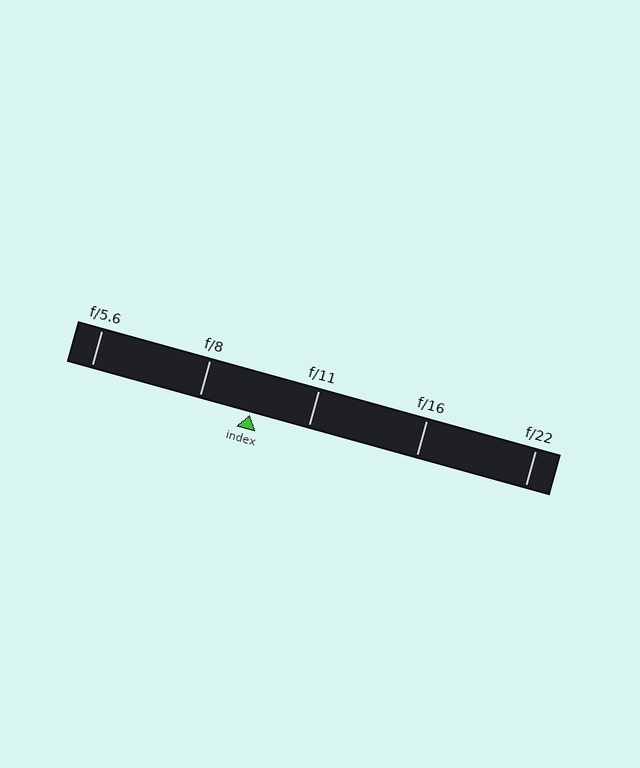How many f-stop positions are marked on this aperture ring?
There are 5 f-stop positions marked.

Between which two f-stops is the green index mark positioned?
The index mark is between f/8 and f/11.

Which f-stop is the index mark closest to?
The index mark is closest to f/8.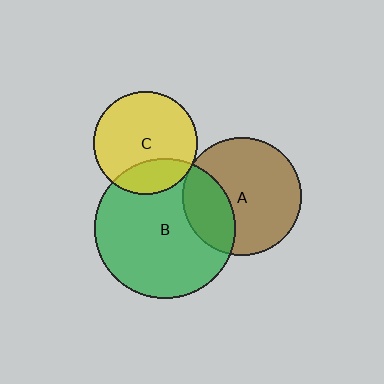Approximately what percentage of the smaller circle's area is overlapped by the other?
Approximately 5%.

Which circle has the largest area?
Circle B (green).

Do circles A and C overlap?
Yes.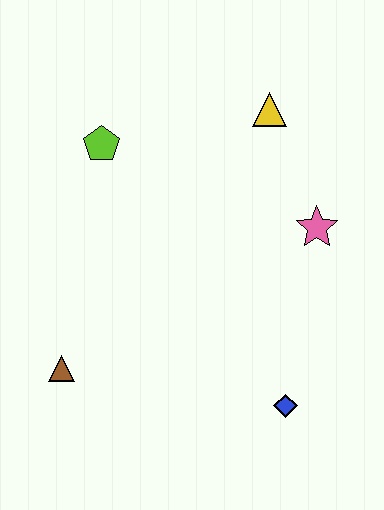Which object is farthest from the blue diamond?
The lime pentagon is farthest from the blue diamond.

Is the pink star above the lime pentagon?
No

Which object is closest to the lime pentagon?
The yellow triangle is closest to the lime pentagon.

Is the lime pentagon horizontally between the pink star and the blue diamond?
No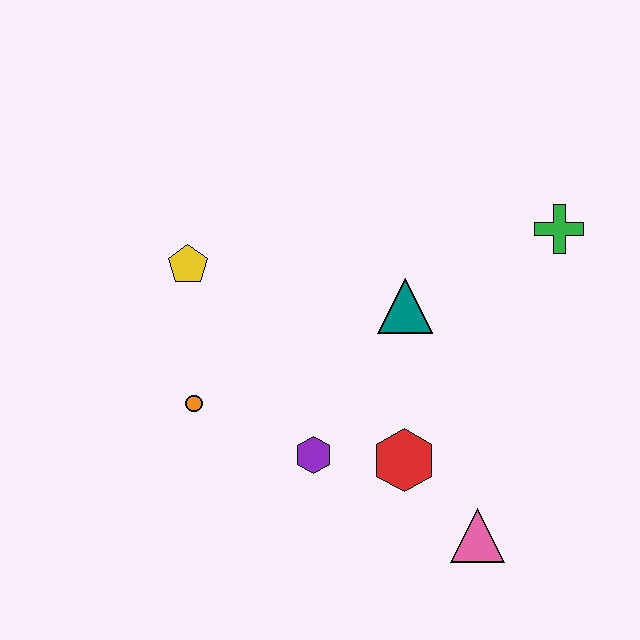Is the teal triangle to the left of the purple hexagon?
No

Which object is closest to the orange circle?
The purple hexagon is closest to the orange circle.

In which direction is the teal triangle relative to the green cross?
The teal triangle is to the left of the green cross.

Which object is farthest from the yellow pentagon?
The pink triangle is farthest from the yellow pentagon.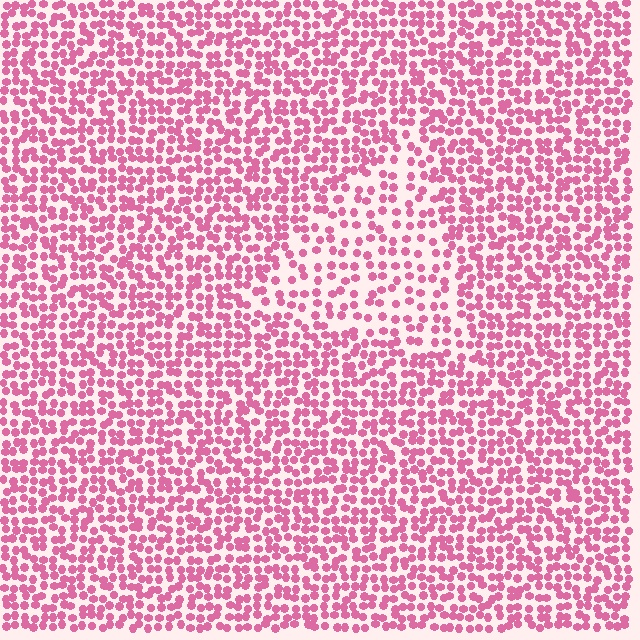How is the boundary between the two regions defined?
The boundary is defined by a change in element density (approximately 1.8x ratio). All elements are the same color, size, and shape.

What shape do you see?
I see a triangle.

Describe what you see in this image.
The image contains small pink elements arranged at two different densities. A triangle-shaped region is visible where the elements are less densely packed than the surrounding area.